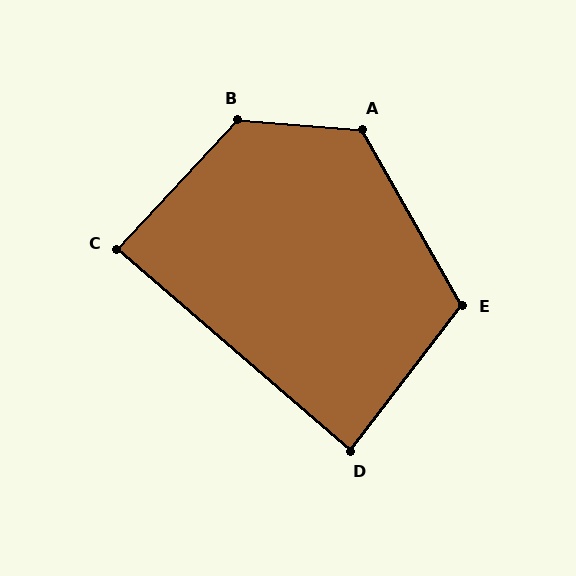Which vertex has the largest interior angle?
B, at approximately 129 degrees.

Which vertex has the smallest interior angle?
D, at approximately 86 degrees.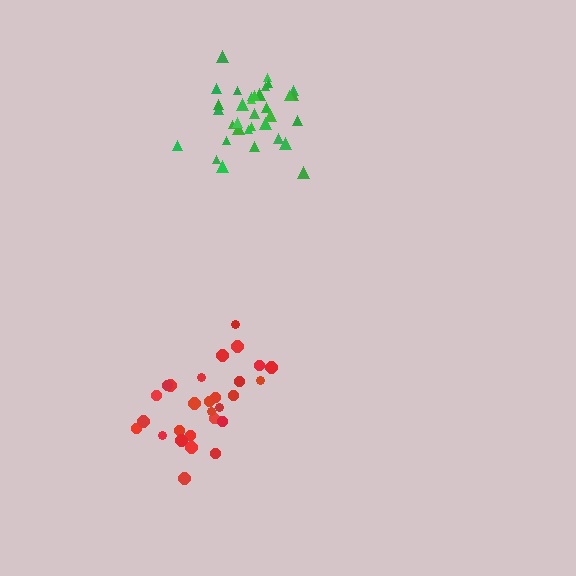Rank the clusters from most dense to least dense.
green, red.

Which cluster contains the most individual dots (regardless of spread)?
Green (34).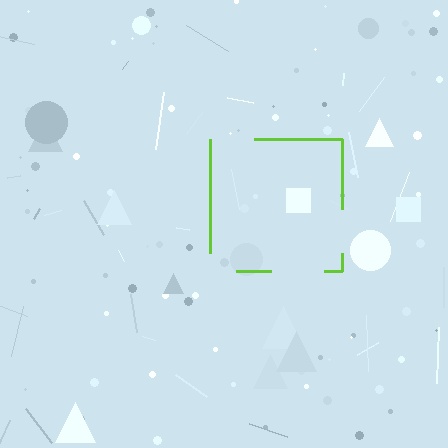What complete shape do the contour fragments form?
The contour fragments form a square.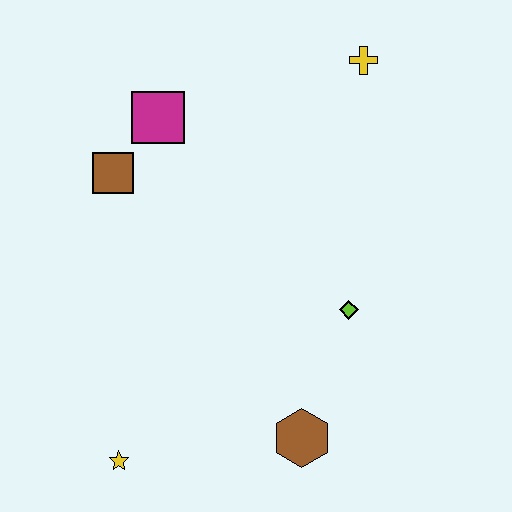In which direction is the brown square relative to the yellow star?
The brown square is above the yellow star.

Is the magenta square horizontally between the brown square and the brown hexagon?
Yes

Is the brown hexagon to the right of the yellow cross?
No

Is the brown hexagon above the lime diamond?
No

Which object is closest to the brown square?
The magenta square is closest to the brown square.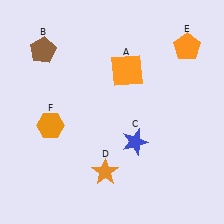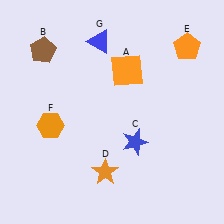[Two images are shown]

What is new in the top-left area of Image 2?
A blue triangle (G) was added in the top-left area of Image 2.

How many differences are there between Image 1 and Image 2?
There is 1 difference between the two images.